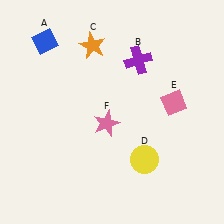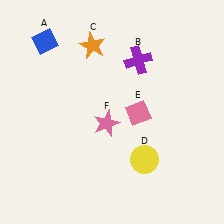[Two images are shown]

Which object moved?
The pink diamond (E) moved left.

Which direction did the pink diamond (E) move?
The pink diamond (E) moved left.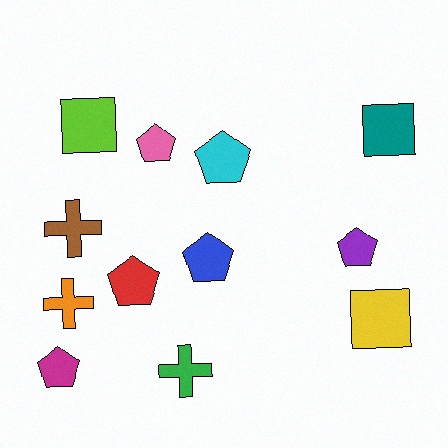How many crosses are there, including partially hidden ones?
There are 3 crosses.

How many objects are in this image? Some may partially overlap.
There are 12 objects.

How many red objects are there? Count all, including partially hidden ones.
There is 1 red object.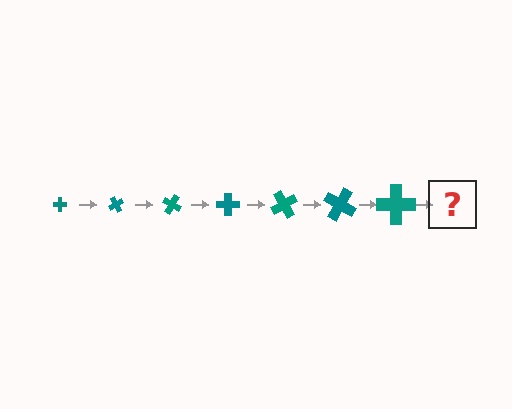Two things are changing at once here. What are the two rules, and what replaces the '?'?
The two rules are that the cross grows larger each step and it rotates 60 degrees each step. The '?' should be a cross, larger than the previous one and rotated 420 degrees from the start.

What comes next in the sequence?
The next element should be a cross, larger than the previous one and rotated 420 degrees from the start.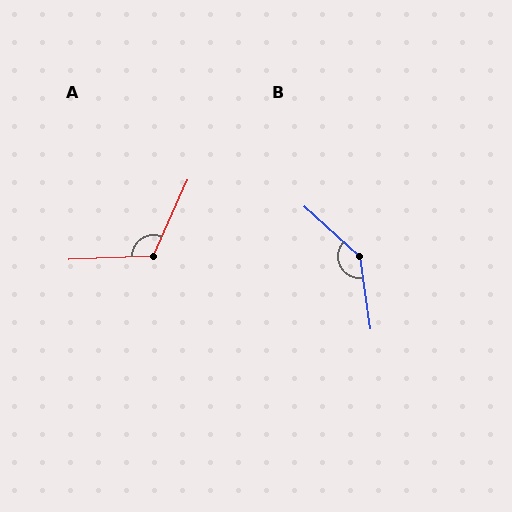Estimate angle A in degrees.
Approximately 117 degrees.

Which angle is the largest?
B, at approximately 141 degrees.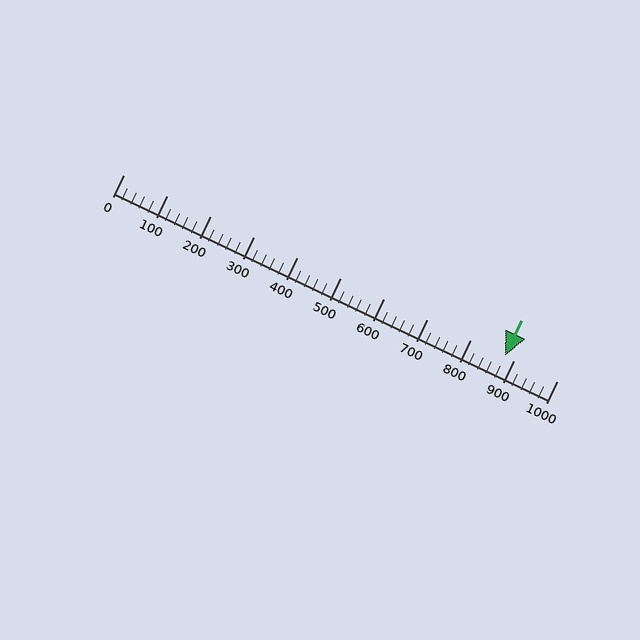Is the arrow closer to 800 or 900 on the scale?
The arrow is closer to 900.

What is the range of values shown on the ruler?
The ruler shows values from 0 to 1000.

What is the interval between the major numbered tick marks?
The major tick marks are spaced 100 units apart.